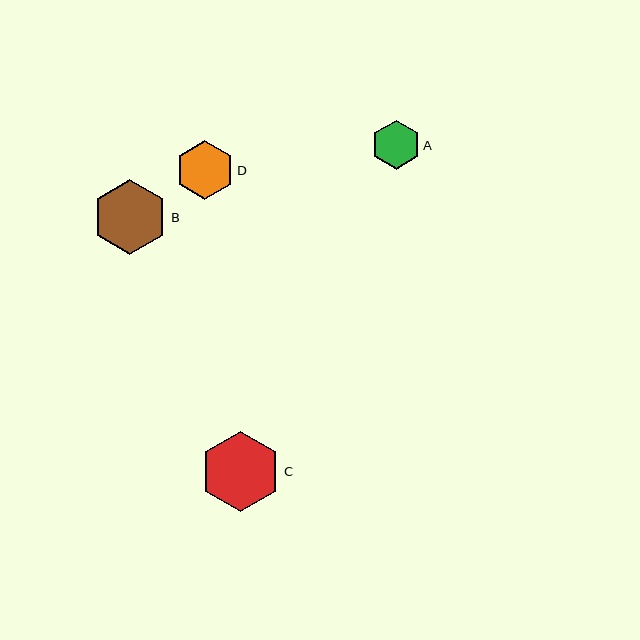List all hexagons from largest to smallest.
From largest to smallest: C, B, D, A.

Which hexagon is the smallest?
Hexagon A is the smallest with a size of approximately 49 pixels.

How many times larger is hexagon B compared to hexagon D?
Hexagon B is approximately 1.3 times the size of hexagon D.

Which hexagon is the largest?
Hexagon C is the largest with a size of approximately 81 pixels.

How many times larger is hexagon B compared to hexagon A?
Hexagon B is approximately 1.6 times the size of hexagon A.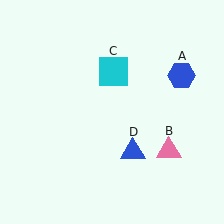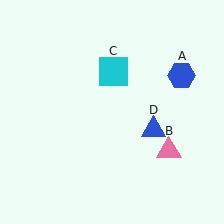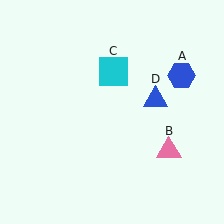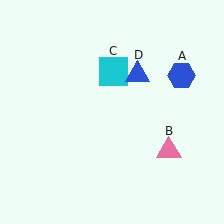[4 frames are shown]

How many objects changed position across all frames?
1 object changed position: blue triangle (object D).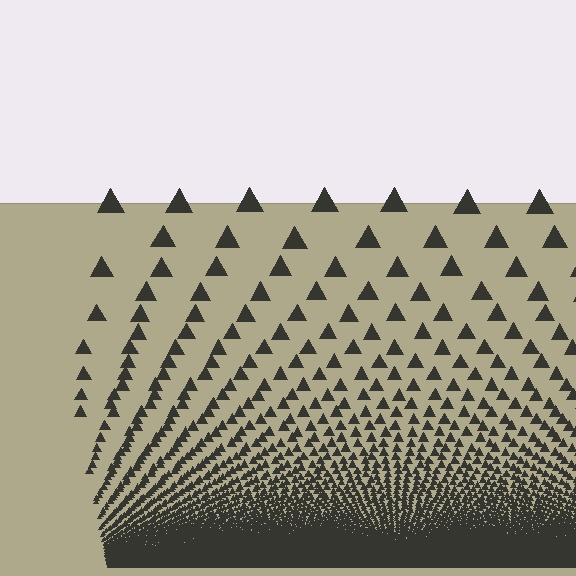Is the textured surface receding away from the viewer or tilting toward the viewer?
The surface appears to tilt toward the viewer. Texture elements get larger and sparser toward the top.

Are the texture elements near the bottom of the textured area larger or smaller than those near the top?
Smaller. The gradient is inverted — elements near the bottom are smaller and denser.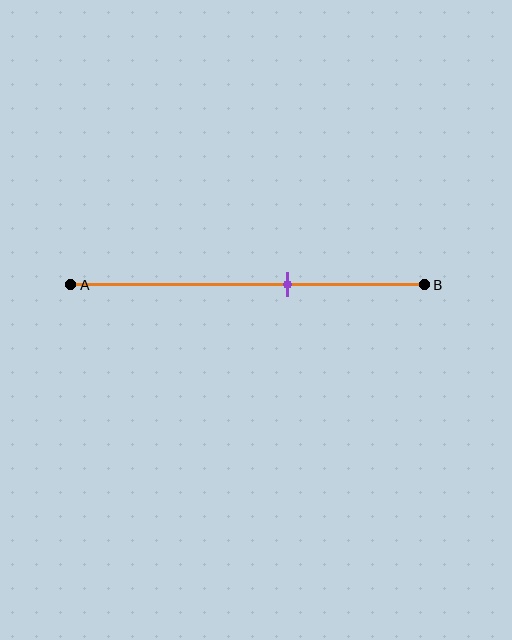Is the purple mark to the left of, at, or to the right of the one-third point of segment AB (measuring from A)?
The purple mark is to the right of the one-third point of segment AB.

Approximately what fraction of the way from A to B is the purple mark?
The purple mark is approximately 60% of the way from A to B.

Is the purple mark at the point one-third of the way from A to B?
No, the mark is at about 60% from A, not at the 33% one-third point.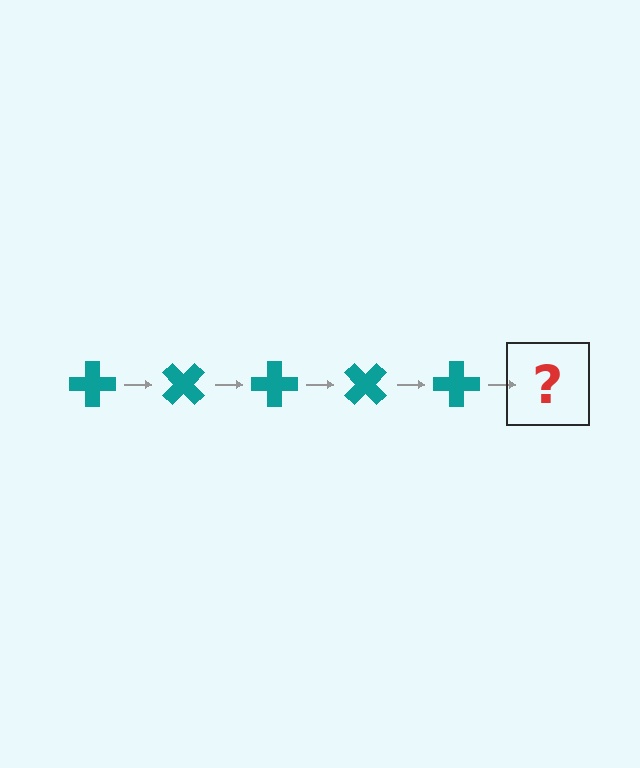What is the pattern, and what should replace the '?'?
The pattern is that the cross rotates 45 degrees each step. The '?' should be a teal cross rotated 225 degrees.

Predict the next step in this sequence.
The next step is a teal cross rotated 225 degrees.